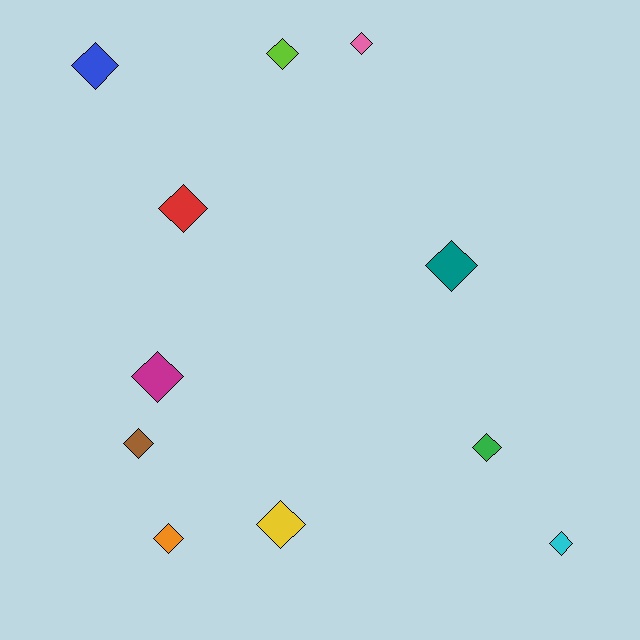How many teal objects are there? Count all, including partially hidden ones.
There is 1 teal object.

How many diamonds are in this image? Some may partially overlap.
There are 11 diamonds.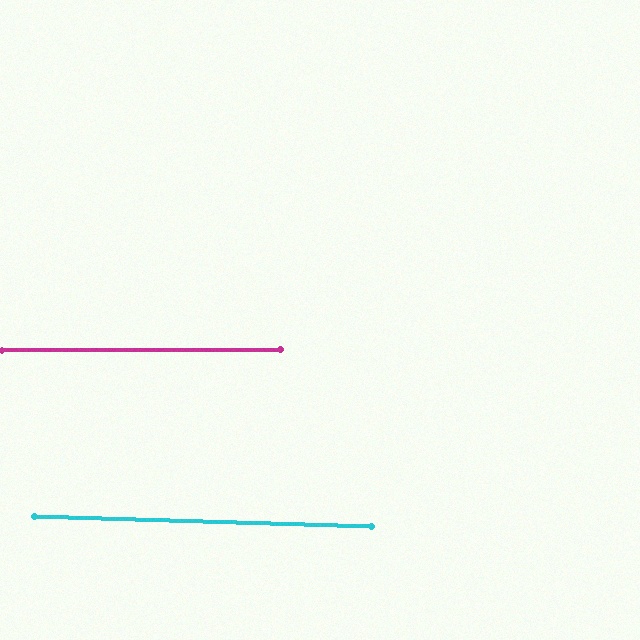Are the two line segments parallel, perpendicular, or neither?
Parallel — their directions differ by only 2.0°.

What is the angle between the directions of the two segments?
Approximately 2 degrees.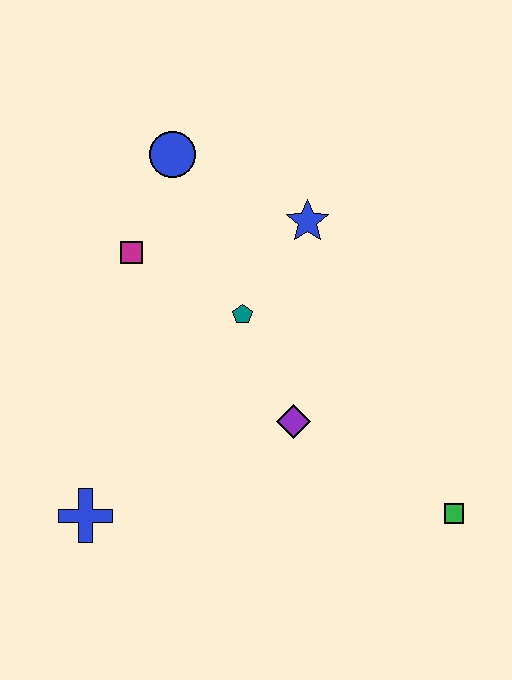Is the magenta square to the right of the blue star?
No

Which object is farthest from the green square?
The blue circle is farthest from the green square.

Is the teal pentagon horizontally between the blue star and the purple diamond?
No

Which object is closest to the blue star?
The teal pentagon is closest to the blue star.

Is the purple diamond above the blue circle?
No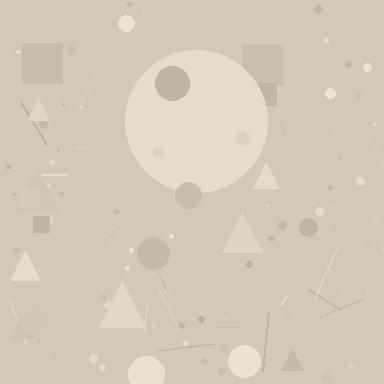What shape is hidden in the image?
A circle is hidden in the image.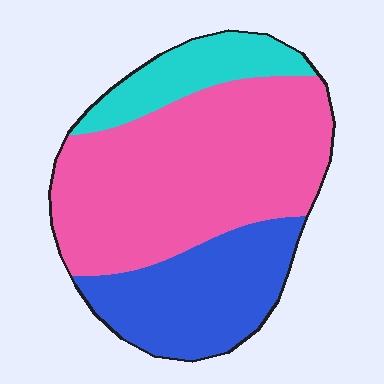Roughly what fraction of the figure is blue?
Blue takes up about one quarter (1/4) of the figure.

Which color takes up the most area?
Pink, at roughly 60%.